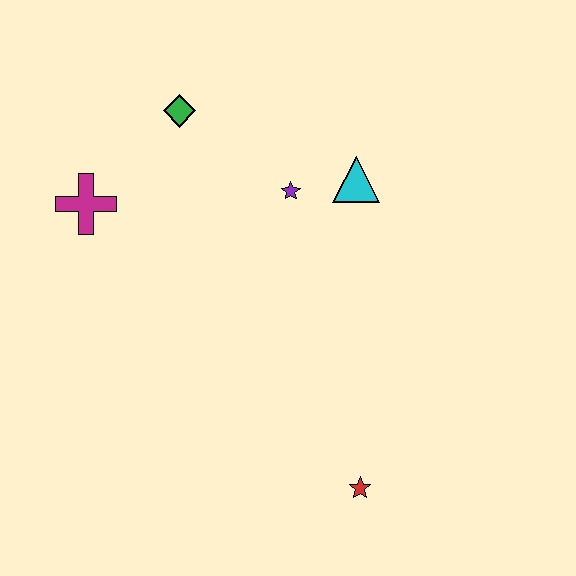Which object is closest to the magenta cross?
The green diamond is closest to the magenta cross.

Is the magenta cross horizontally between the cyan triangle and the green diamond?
No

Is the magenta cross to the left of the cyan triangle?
Yes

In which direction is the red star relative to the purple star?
The red star is below the purple star.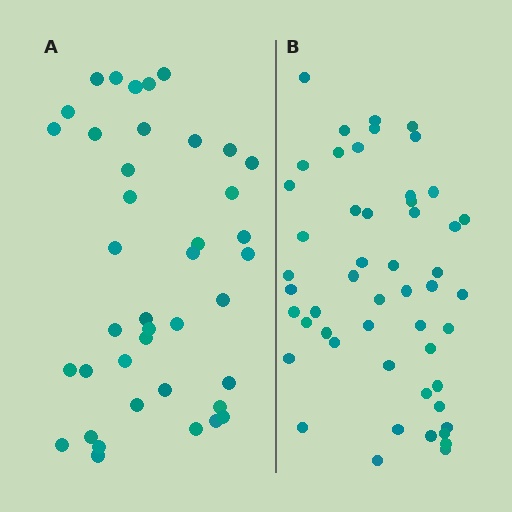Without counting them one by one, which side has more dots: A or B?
Region B (the right region) has more dots.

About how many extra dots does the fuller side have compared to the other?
Region B has roughly 12 or so more dots than region A.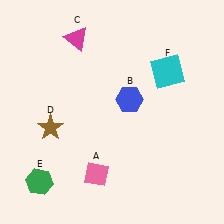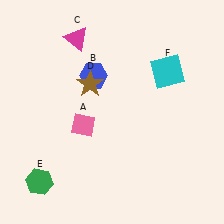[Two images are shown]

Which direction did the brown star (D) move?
The brown star (D) moved up.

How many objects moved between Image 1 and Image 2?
3 objects moved between the two images.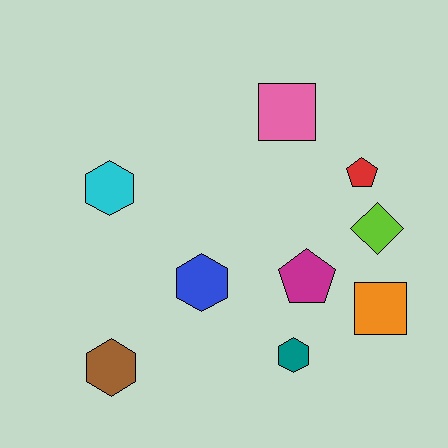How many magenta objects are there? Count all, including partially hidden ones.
There is 1 magenta object.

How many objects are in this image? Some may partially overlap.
There are 9 objects.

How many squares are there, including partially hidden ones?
There are 2 squares.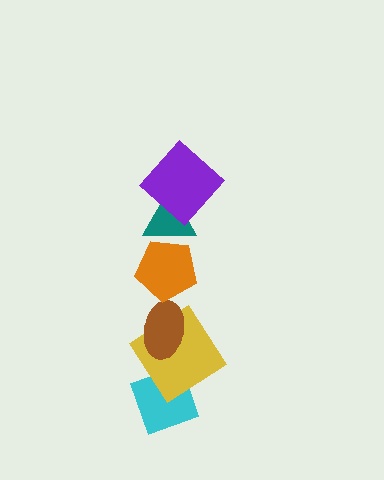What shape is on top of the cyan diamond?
The yellow diamond is on top of the cyan diamond.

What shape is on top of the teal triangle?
The purple diamond is on top of the teal triangle.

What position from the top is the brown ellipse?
The brown ellipse is 4th from the top.